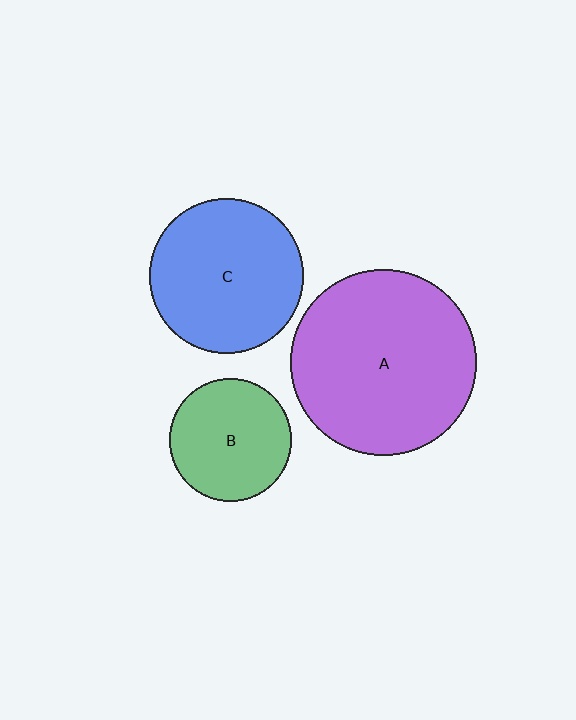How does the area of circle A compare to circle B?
Approximately 2.3 times.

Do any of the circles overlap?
No, none of the circles overlap.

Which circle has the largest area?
Circle A (purple).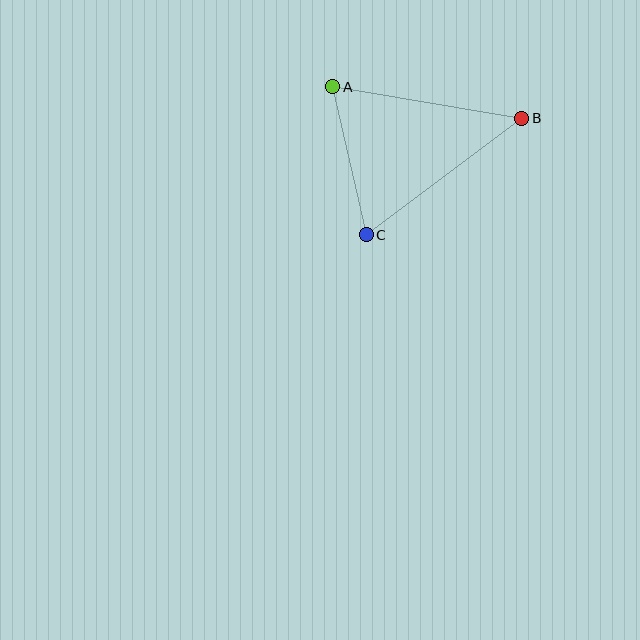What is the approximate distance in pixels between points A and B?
The distance between A and B is approximately 192 pixels.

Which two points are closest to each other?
Points A and C are closest to each other.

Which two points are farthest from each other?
Points B and C are farthest from each other.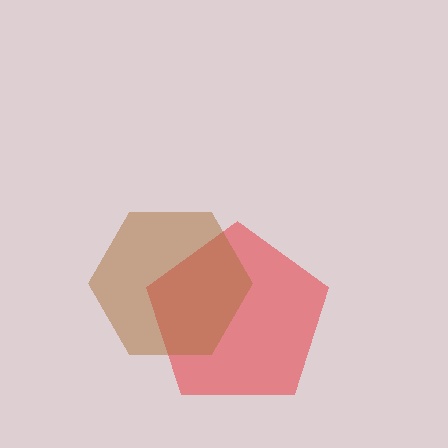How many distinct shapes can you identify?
There are 2 distinct shapes: a red pentagon, a brown hexagon.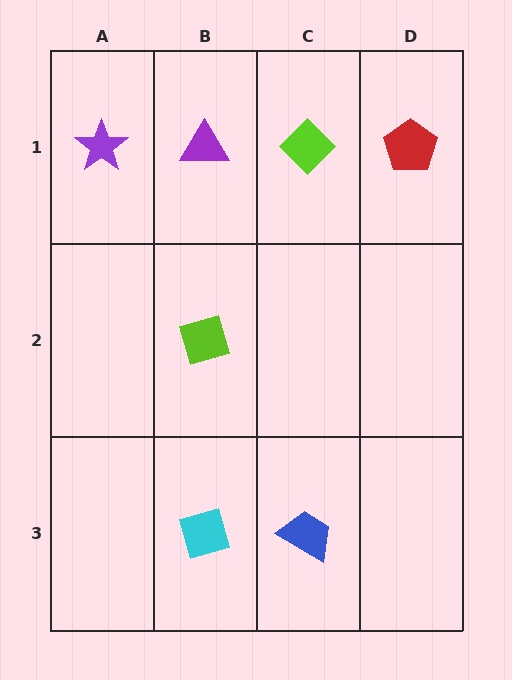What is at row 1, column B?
A purple triangle.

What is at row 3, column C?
A blue trapezoid.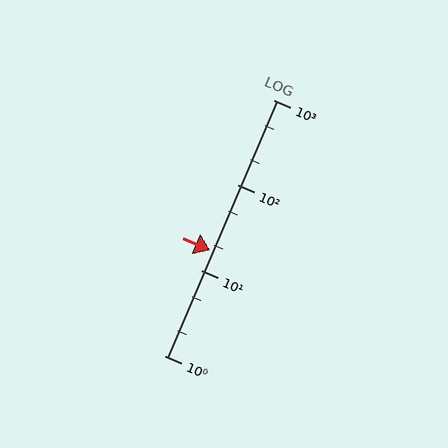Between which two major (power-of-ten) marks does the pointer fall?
The pointer is between 10 and 100.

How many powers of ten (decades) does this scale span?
The scale spans 3 decades, from 1 to 1000.